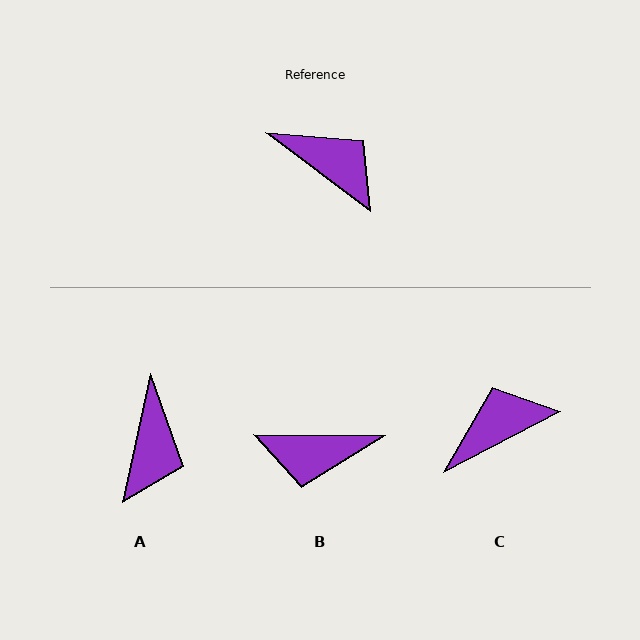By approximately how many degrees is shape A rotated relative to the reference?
Approximately 65 degrees clockwise.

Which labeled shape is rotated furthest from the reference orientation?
B, about 144 degrees away.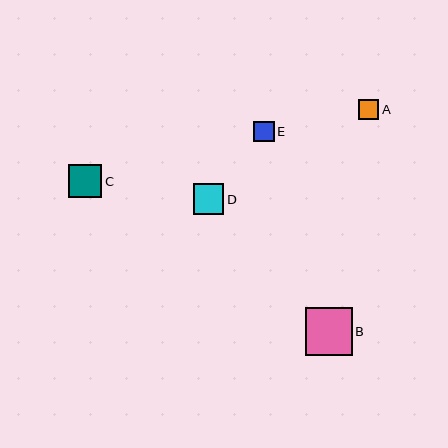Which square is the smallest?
Square E is the smallest with a size of approximately 20 pixels.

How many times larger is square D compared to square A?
Square D is approximately 1.5 times the size of square A.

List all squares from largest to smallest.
From largest to smallest: B, C, D, A, E.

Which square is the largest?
Square B is the largest with a size of approximately 47 pixels.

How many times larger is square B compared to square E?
Square B is approximately 2.3 times the size of square E.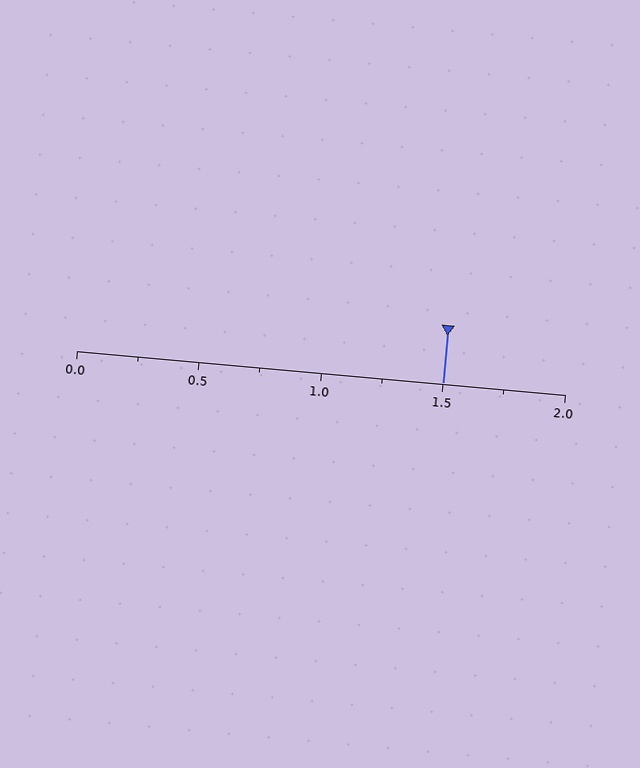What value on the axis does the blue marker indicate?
The marker indicates approximately 1.5.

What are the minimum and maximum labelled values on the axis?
The axis runs from 0.0 to 2.0.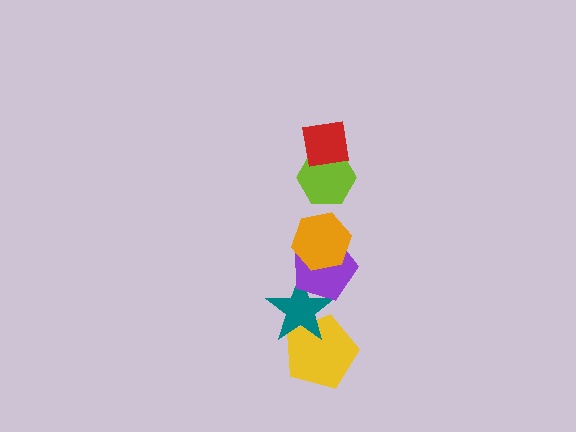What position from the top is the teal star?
The teal star is 5th from the top.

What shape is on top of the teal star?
The purple pentagon is on top of the teal star.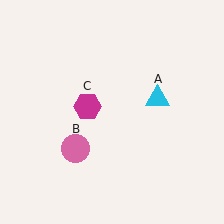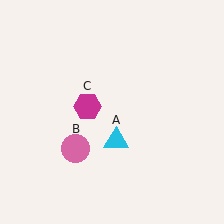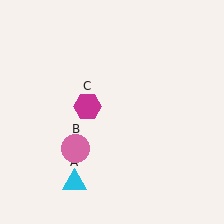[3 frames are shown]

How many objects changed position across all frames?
1 object changed position: cyan triangle (object A).